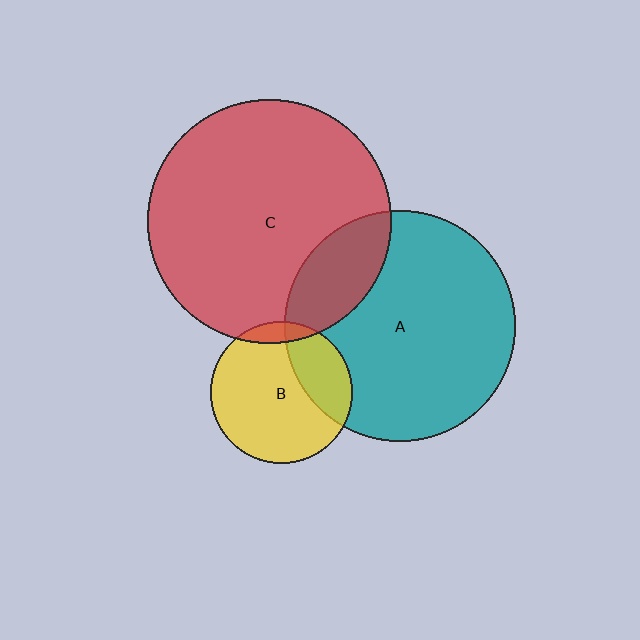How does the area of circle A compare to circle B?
Approximately 2.6 times.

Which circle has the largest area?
Circle C (red).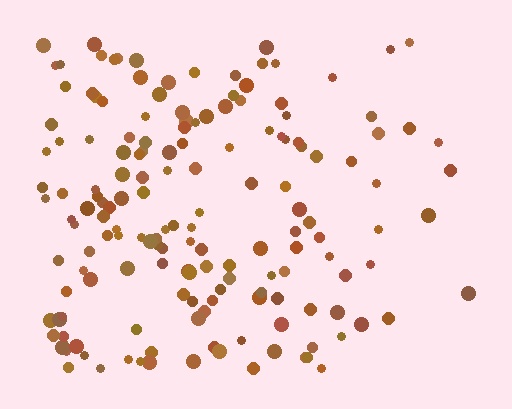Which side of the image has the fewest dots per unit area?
The right.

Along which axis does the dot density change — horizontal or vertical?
Horizontal.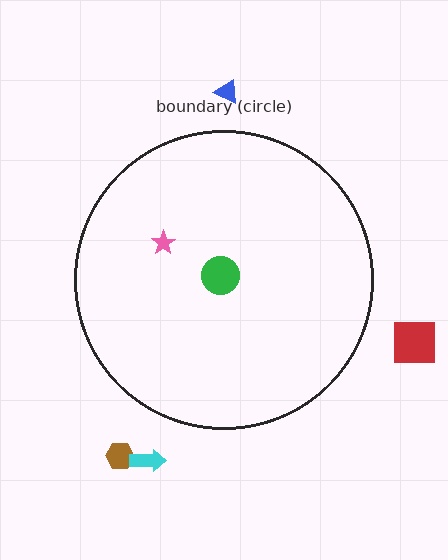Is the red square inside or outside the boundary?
Outside.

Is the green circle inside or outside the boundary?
Inside.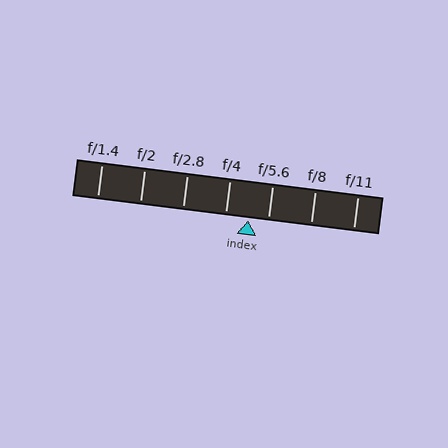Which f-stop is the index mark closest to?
The index mark is closest to f/5.6.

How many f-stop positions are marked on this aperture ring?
There are 7 f-stop positions marked.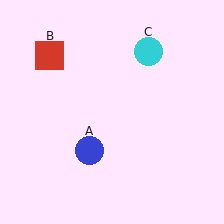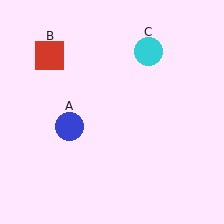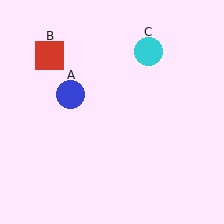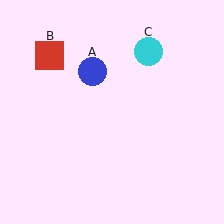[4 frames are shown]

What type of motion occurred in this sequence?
The blue circle (object A) rotated clockwise around the center of the scene.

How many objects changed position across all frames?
1 object changed position: blue circle (object A).